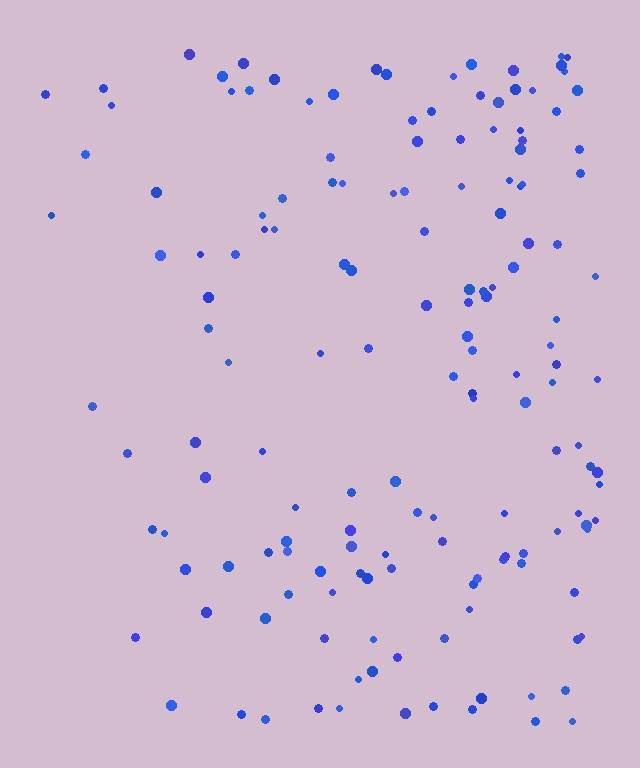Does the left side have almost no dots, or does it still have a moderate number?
Still a moderate number, just noticeably fewer than the right.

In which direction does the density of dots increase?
From left to right, with the right side densest.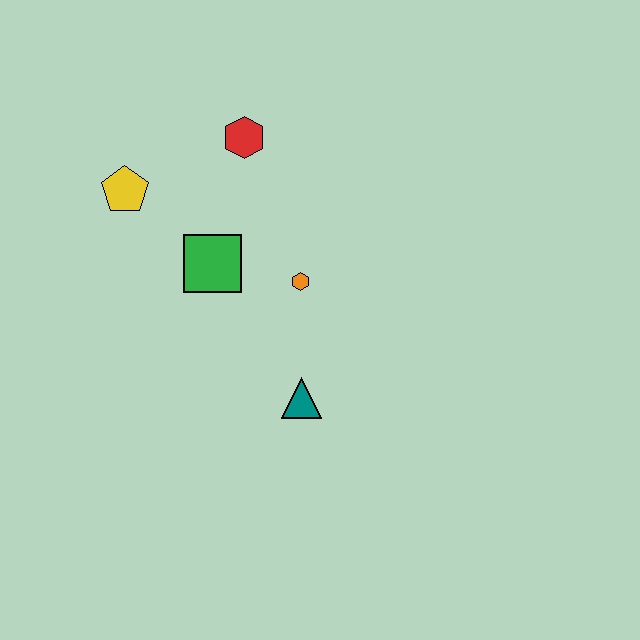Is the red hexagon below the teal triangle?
No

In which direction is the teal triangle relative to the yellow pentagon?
The teal triangle is below the yellow pentagon.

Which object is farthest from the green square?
The teal triangle is farthest from the green square.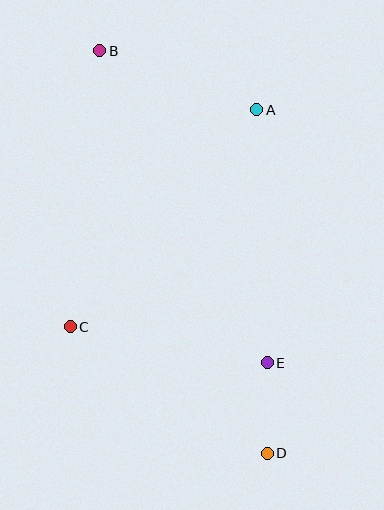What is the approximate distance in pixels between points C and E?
The distance between C and E is approximately 200 pixels.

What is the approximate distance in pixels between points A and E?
The distance between A and E is approximately 253 pixels.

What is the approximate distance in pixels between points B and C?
The distance between B and C is approximately 278 pixels.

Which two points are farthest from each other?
Points B and D are farthest from each other.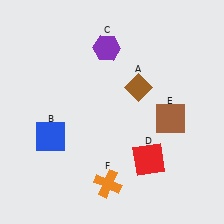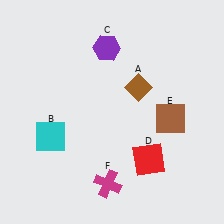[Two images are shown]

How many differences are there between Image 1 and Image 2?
There are 2 differences between the two images.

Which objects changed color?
B changed from blue to cyan. F changed from orange to magenta.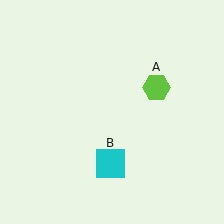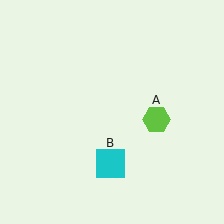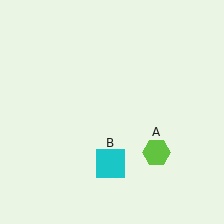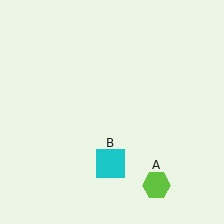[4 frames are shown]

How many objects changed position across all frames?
1 object changed position: lime hexagon (object A).